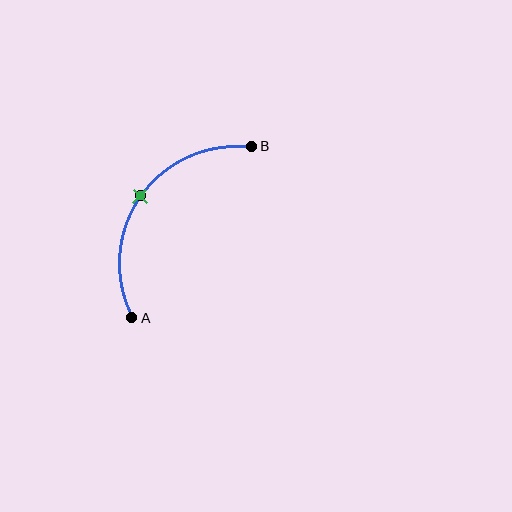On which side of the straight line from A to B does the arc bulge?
The arc bulges above and to the left of the straight line connecting A and B.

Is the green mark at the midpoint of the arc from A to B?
Yes. The green mark lies on the arc at equal arc-length from both A and B — it is the arc midpoint.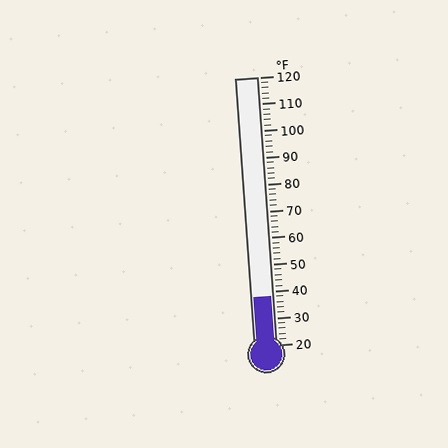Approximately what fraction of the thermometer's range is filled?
The thermometer is filled to approximately 20% of its range.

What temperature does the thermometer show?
The thermometer shows approximately 38°F.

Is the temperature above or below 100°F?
The temperature is below 100°F.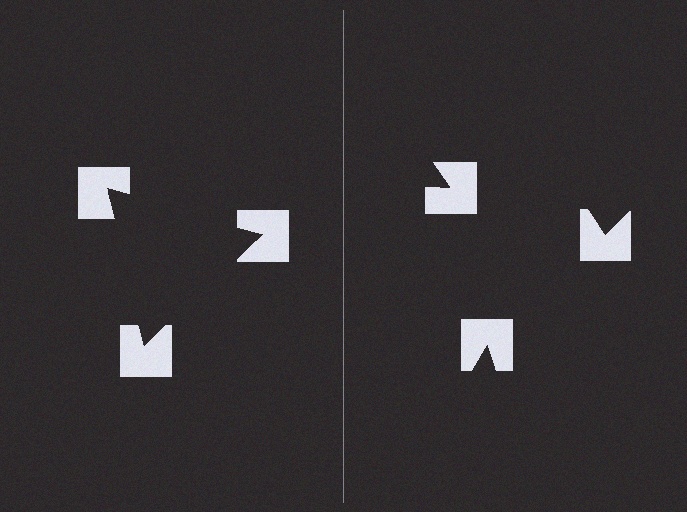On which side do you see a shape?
An illusory triangle appears on the left side. On the right side the wedge cuts are rotated, so no coherent shape forms.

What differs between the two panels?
The notched squares are positioned identically on both sides; only the wedge orientations differ. On the left they align to a triangle; on the right they are misaligned.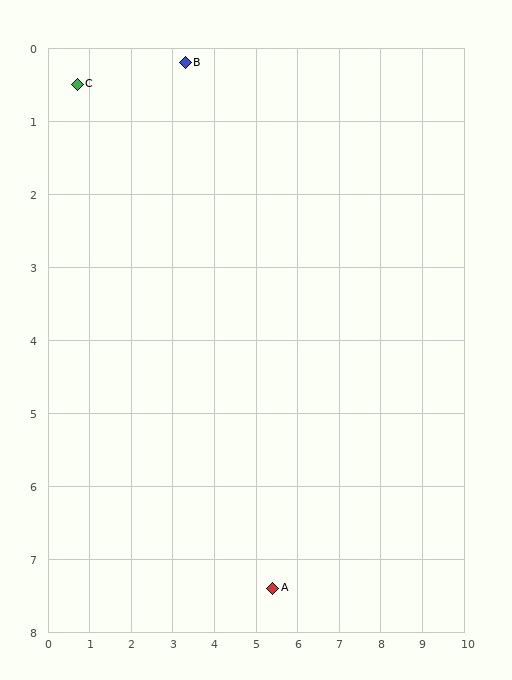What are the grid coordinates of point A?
Point A is at approximately (5.4, 7.4).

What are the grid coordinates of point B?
Point B is at approximately (3.3, 0.2).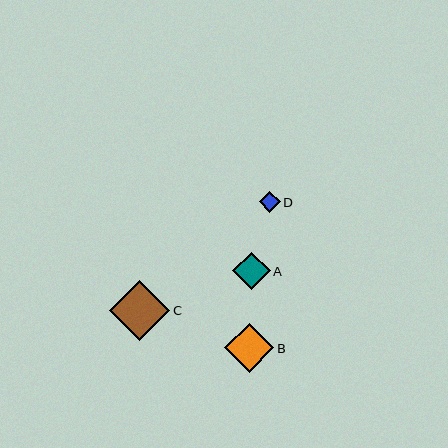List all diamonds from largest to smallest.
From largest to smallest: C, B, A, D.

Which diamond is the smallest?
Diamond D is the smallest with a size of approximately 21 pixels.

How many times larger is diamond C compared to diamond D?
Diamond C is approximately 2.8 times the size of diamond D.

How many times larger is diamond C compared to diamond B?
Diamond C is approximately 1.2 times the size of diamond B.